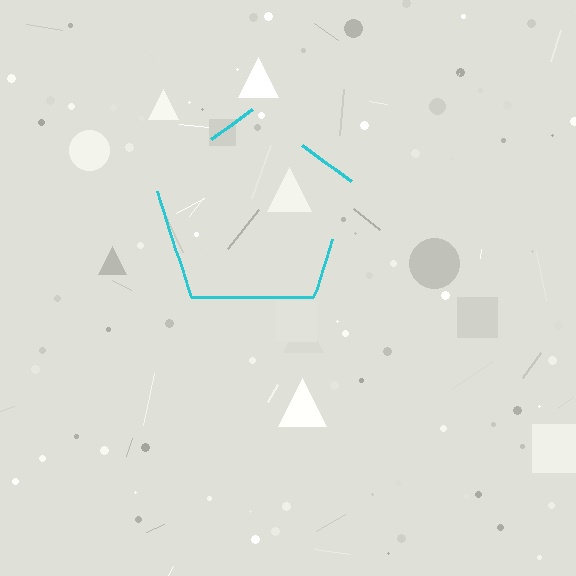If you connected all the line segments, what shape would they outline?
They would outline a pentagon.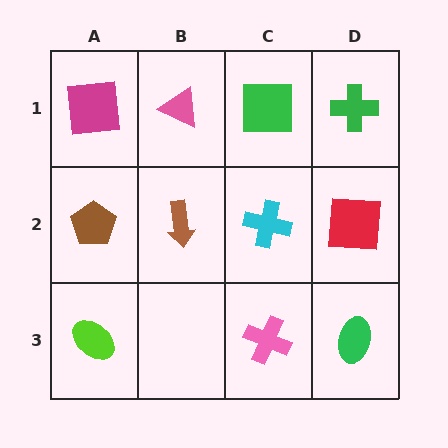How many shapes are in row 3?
3 shapes.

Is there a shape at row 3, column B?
No, that cell is empty.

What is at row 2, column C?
A cyan cross.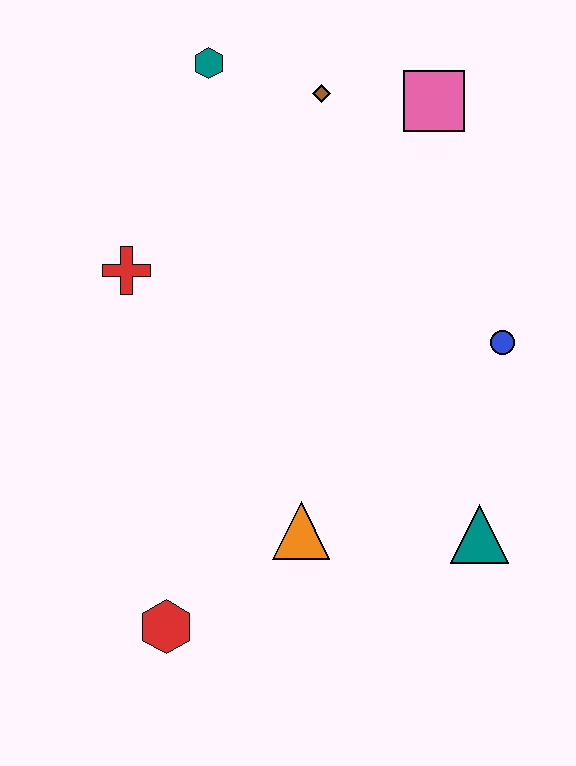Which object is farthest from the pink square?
The red hexagon is farthest from the pink square.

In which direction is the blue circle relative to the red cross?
The blue circle is to the right of the red cross.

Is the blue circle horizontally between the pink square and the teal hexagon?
No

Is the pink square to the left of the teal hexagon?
No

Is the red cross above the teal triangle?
Yes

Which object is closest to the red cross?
The teal hexagon is closest to the red cross.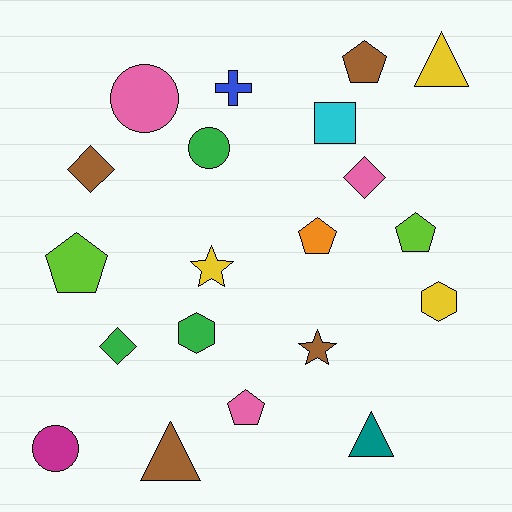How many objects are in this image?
There are 20 objects.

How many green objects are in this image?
There are 3 green objects.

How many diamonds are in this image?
There are 3 diamonds.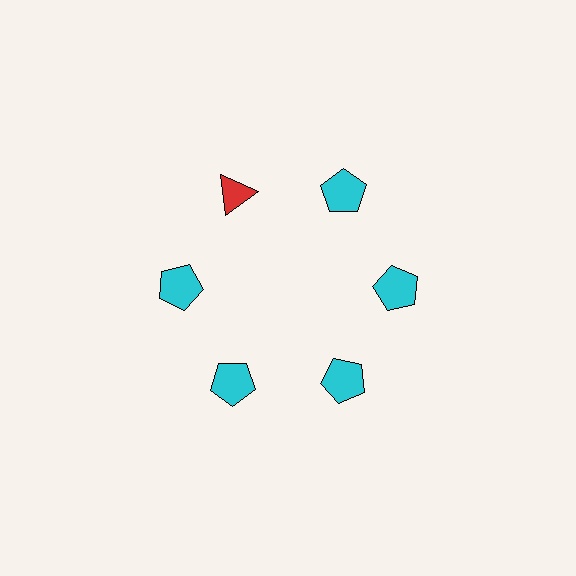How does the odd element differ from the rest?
It differs in both color (red instead of cyan) and shape (triangle instead of pentagon).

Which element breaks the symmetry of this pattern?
The red triangle at roughly the 11 o'clock position breaks the symmetry. All other shapes are cyan pentagons.